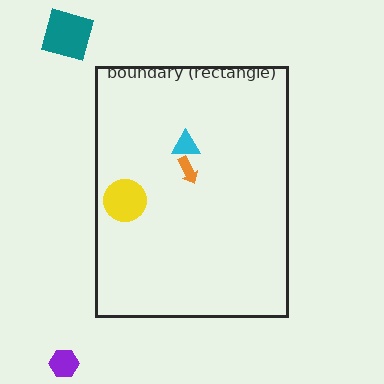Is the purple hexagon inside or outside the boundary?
Outside.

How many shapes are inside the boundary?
3 inside, 2 outside.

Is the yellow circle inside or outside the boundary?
Inside.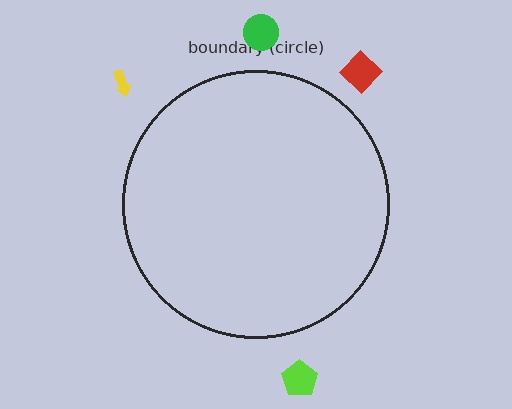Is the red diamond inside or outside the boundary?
Outside.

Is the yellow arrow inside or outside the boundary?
Outside.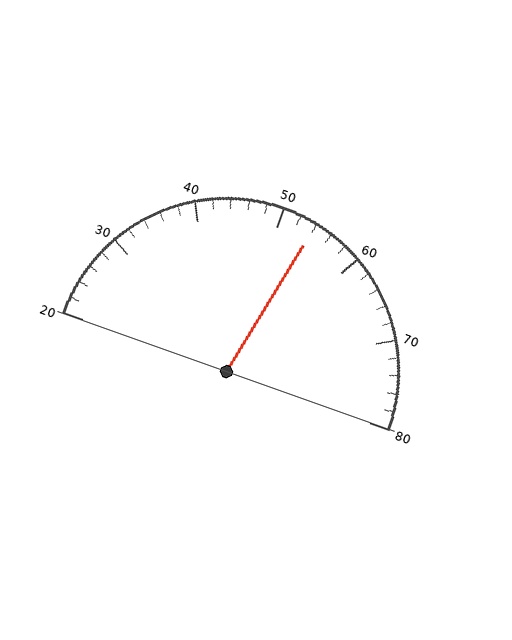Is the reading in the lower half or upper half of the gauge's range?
The reading is in the upper half of the range (20 to 80).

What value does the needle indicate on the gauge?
The needle indicates approximately 54.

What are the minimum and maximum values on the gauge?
The gauge ranges from 20 to 80.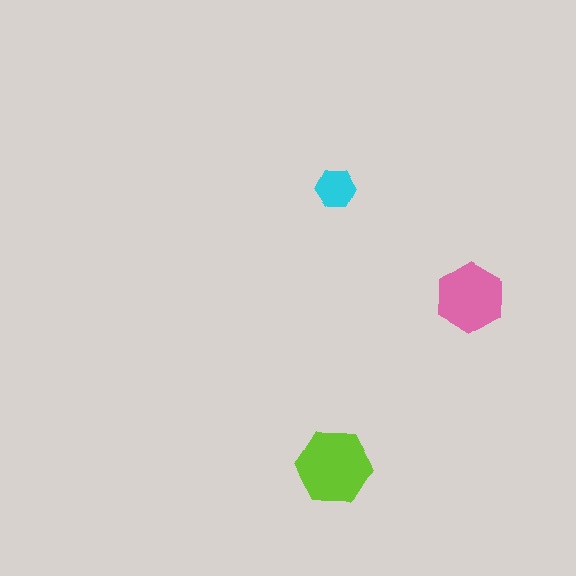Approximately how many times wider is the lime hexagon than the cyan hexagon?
About 2 times wider.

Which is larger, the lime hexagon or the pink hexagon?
The lime one.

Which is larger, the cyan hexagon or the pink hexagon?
The pink one.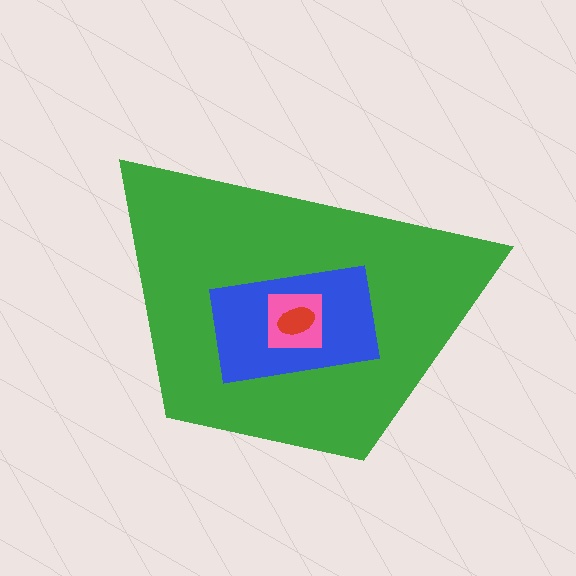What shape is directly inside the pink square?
The red ellipse.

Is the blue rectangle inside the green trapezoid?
Yes.